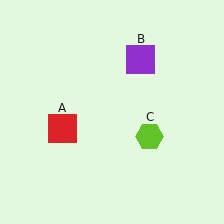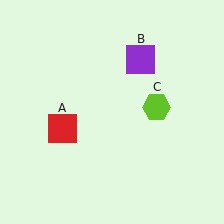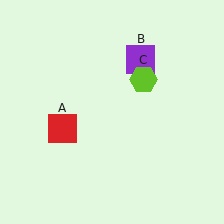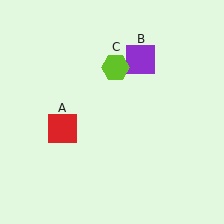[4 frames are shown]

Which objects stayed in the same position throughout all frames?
Red square (object A) and purple square (object B) remained stationary.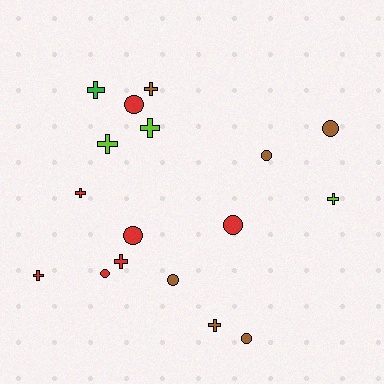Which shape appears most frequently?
Cross, with 9 objects.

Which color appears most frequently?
Red, with 7 objects.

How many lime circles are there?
There are no lime circles.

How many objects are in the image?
There are 17 objects.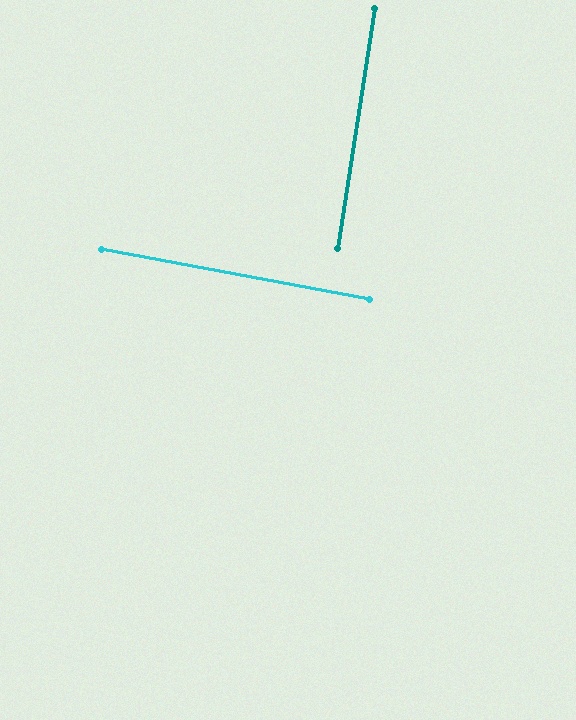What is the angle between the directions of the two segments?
Approximately 88 degrees.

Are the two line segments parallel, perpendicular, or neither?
Perpendicular — they meet at approximately 88°.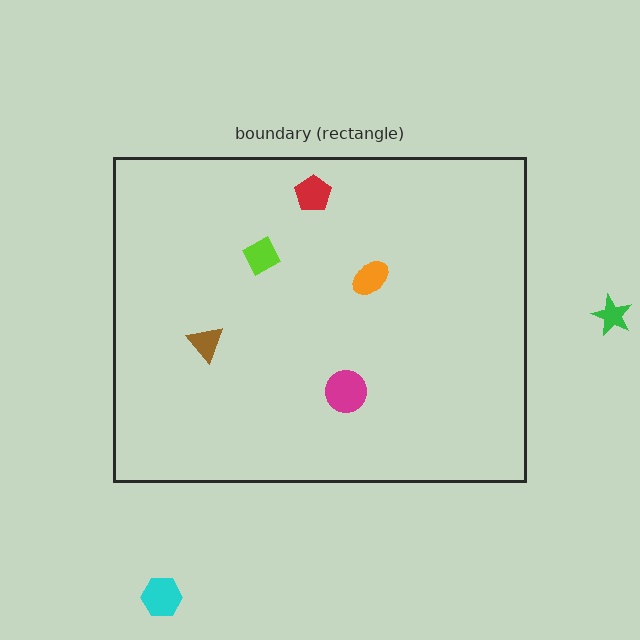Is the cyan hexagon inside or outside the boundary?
Outside.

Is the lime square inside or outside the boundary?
Inside.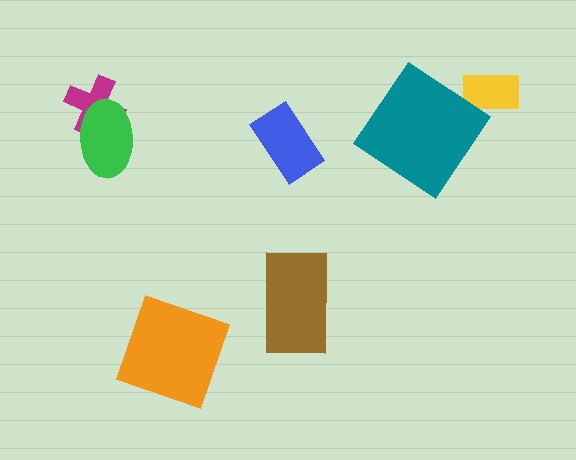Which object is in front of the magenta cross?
The green ellipse is in front of the magenta cross.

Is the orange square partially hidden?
No, no other shape covers it.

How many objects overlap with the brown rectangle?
0 objects overlap with the brown rectangle.